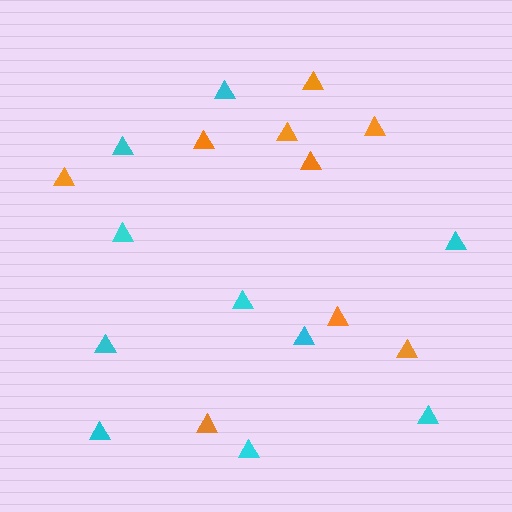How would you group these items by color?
There are 2 groups: one group of orange triangles (9) and one group of cyan triangles (10).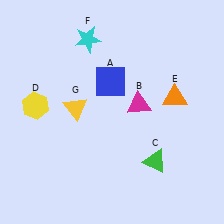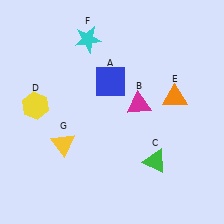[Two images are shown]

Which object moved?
The yellow triangle (G) moved down.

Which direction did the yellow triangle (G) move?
The yellow triangle (G) moved down.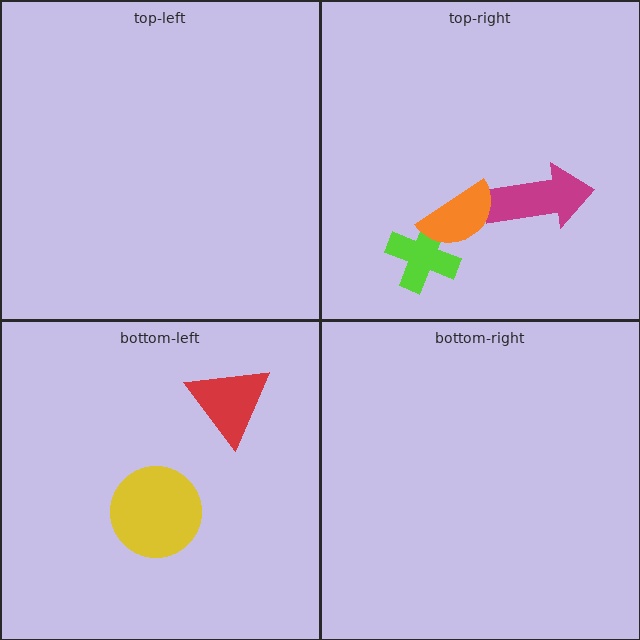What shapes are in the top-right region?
The lime cross, the magenta arrow, the orange semicircle.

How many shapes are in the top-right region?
3.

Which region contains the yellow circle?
The bottom-left region.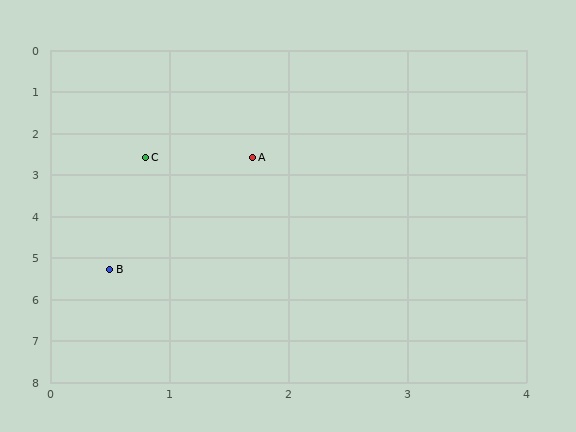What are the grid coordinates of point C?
Point C is at approximately (0.8, 2.6).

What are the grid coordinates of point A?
Point A is at approximately (1.7, 2.6).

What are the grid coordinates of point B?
Point B is at approximately (0.5, 5.3).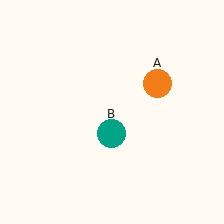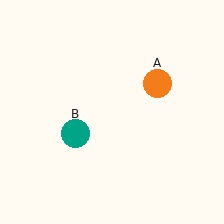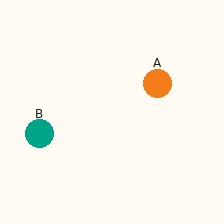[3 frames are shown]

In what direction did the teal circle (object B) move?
The teal circle (object B) moved left.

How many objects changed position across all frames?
1 object changed position: teal circle (object B).